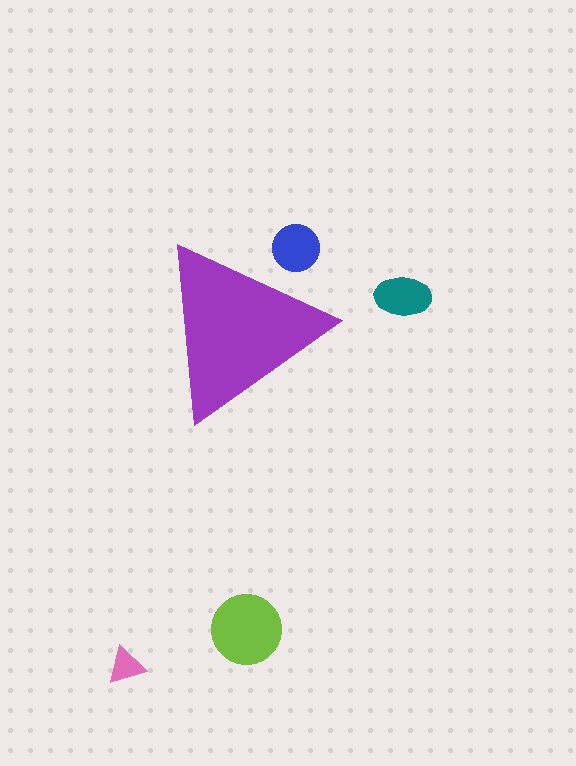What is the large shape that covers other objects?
A purple triangle.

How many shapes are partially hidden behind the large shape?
1 shape is partially hidden.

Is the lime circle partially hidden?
No, the lime circle is fully visible.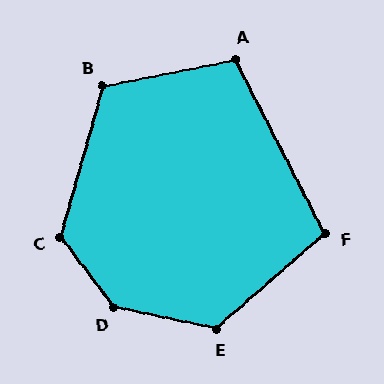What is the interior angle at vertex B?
Approximately 116 degrees (obtuse).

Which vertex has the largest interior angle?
D, at approximately 139 degrees.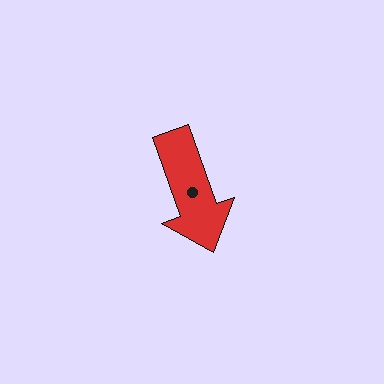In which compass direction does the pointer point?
South.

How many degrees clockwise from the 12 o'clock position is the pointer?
Approximately 161 degrees.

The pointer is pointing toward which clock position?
Roughly 5 o'clock.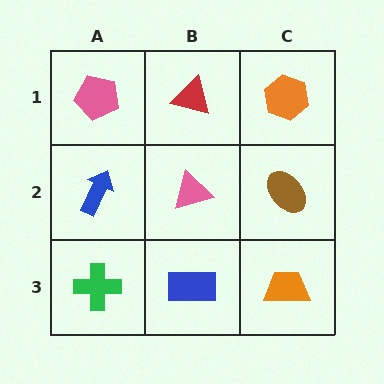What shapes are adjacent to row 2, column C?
An orange hexagon (row 1, column C), an orange trapezoid (row 3, column C), a pink triangle (row 2, column B).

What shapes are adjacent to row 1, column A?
A blue arrow (row 2, column A), a red triangle (row 1, column B).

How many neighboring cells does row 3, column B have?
3.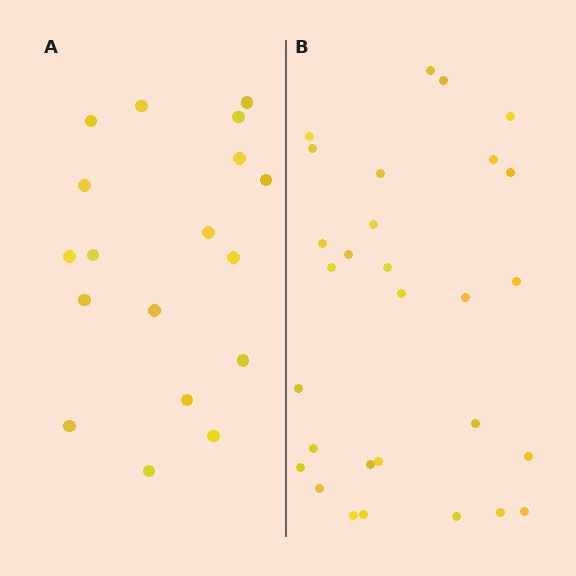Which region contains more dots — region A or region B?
Region B (the right region) has more dots.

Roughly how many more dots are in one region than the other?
Region B has roughly 12 or so more dots than region A.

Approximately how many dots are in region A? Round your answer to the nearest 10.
About 20 dots. (The exact count is 18, which rounds to 20.)